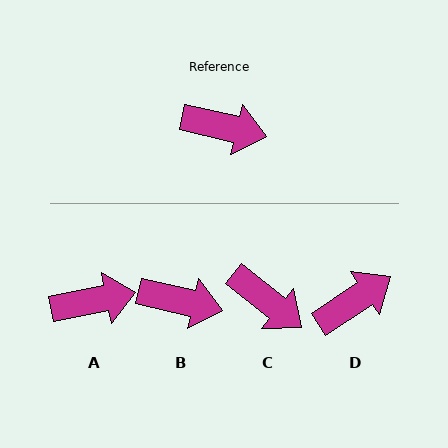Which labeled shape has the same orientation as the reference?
B.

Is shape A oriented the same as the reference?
No, it is off by about 24 degrees.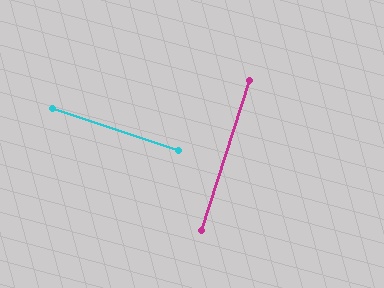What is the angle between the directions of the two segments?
Approximately 89 degrees.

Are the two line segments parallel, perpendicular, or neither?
Perpendicular — they meet at approximately 89°.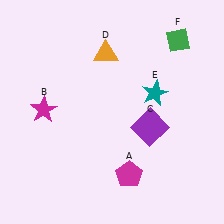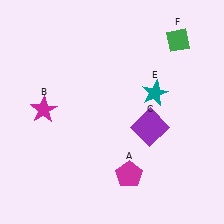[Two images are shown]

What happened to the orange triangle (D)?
The orange triangle (D) was removed in Image 2. It was in the top-left area of Image 1.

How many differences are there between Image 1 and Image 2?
There is 1 difference between the two images.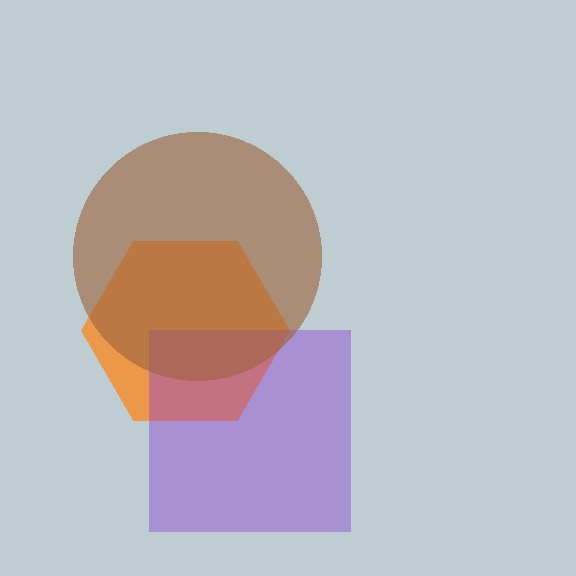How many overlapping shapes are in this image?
There are 3 overlapping shapes in the image.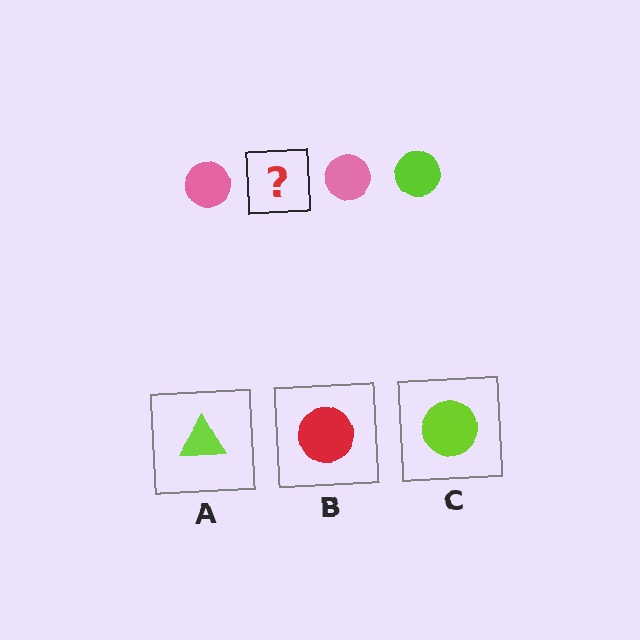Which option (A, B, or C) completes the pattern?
C.